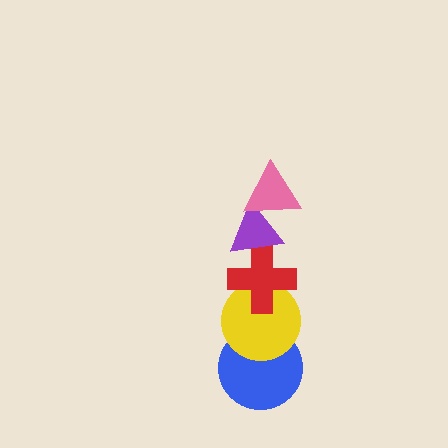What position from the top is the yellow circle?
The yellow circle is 4th from the top.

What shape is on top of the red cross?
The purple triangle is on top of the red cross.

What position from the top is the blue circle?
The blue circle is 5th from the top.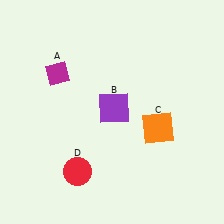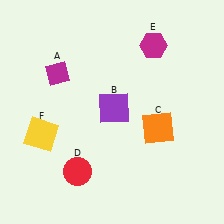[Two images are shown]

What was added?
A magenta hexagon (E), a yellow square (F) were added in Image 2.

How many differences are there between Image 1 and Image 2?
There are 2 differences between the two images.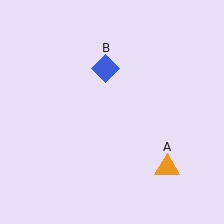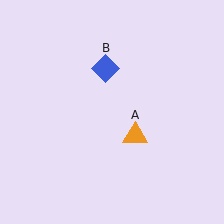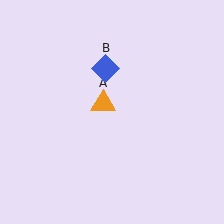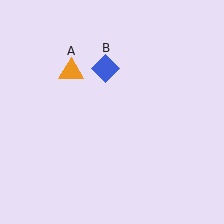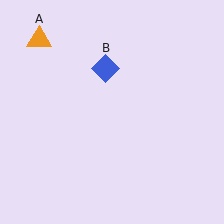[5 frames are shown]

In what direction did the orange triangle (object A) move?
The orange triangle (object A) moved up and to the left.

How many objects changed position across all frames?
1 object changed position: orange triangle (object A).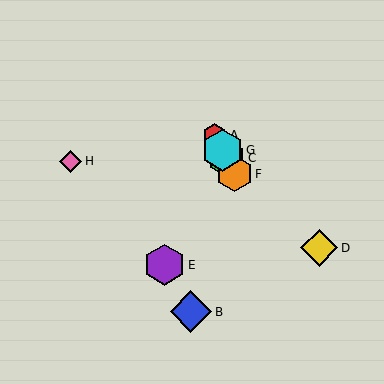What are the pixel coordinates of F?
Object F is at (234, 174).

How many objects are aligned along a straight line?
4 objects (A, C, F, G) are aligned along a straight line.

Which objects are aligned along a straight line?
Objects A, C, F, G are aligned along a straight line.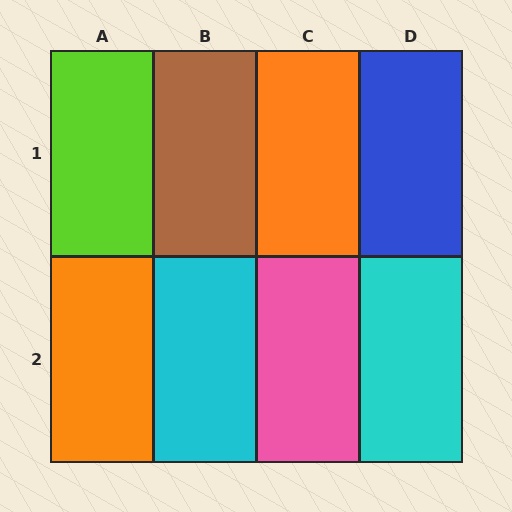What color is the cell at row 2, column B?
Cyan.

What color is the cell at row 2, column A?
Orange.